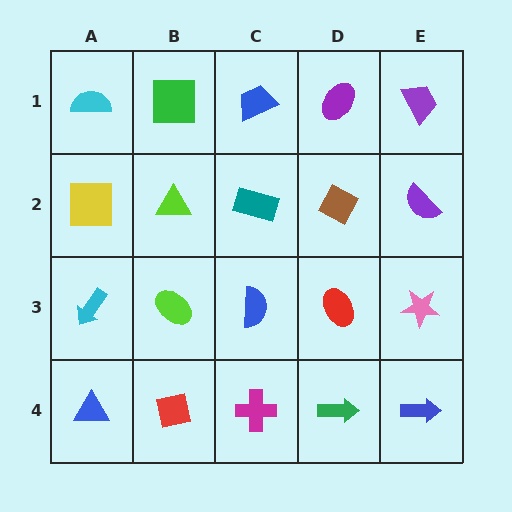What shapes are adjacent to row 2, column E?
A purple trapezoid (row 1, column E), a pink star (row 3, column E), a brown diamond (row 2, column D).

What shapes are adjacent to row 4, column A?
A cyan arrow (row 3, column A), a red square (row 4, column B).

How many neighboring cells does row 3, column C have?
4.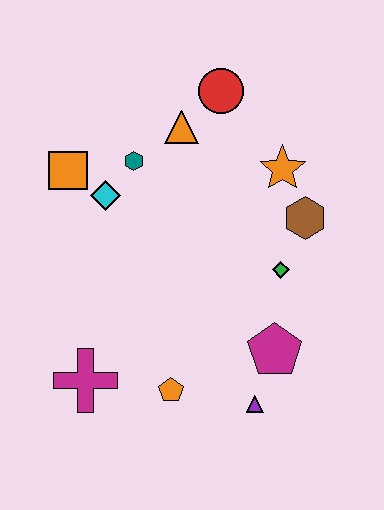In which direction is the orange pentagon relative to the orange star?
The orange pentagon is below the orange star.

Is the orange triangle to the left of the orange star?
Yes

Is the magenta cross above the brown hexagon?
No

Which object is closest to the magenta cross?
The orange pentagon is closest to the magenta cross.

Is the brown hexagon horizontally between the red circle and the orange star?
No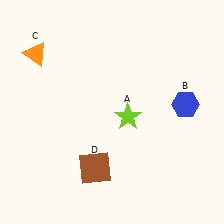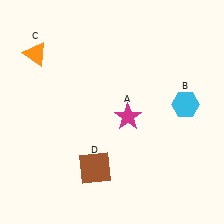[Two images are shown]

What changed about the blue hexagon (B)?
In Image 1, B is blue. In Image 2, it changed to cyan.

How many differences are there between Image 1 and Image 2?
There are 2 differences between the two images.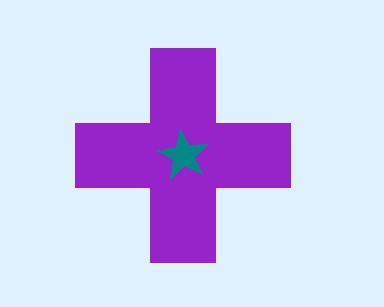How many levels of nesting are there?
2.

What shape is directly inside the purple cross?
The teal star.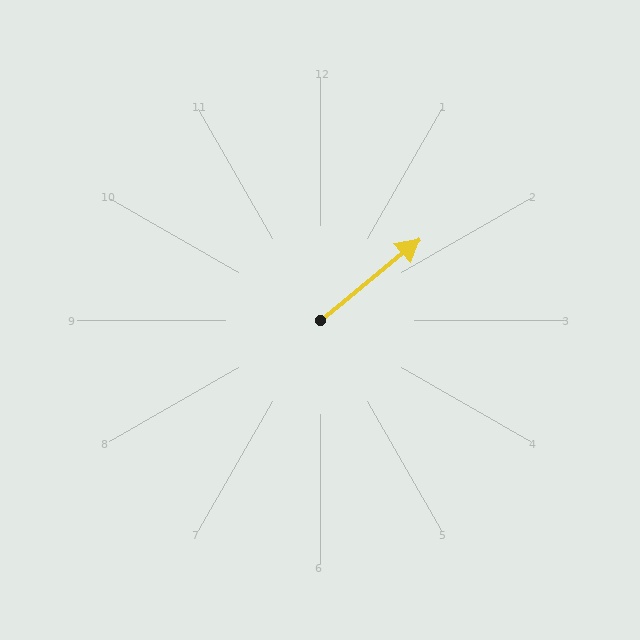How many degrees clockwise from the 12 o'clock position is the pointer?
Approximately 51 degrees.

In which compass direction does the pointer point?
Northeast.